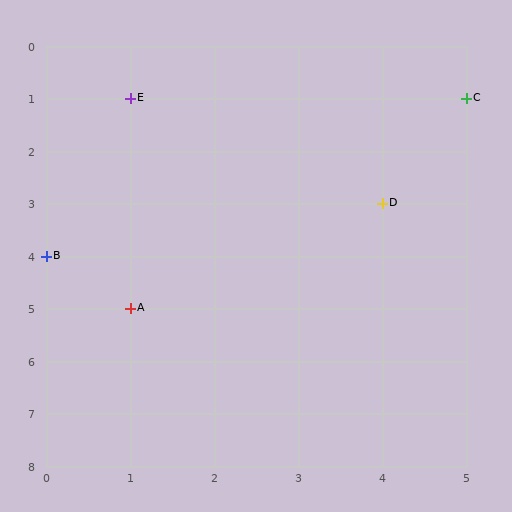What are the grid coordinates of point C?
Point C is at grid coordinates (5, 1).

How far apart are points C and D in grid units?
Points C and D are 1 column and 2 rows apart (about 2.2 grid units diagonally).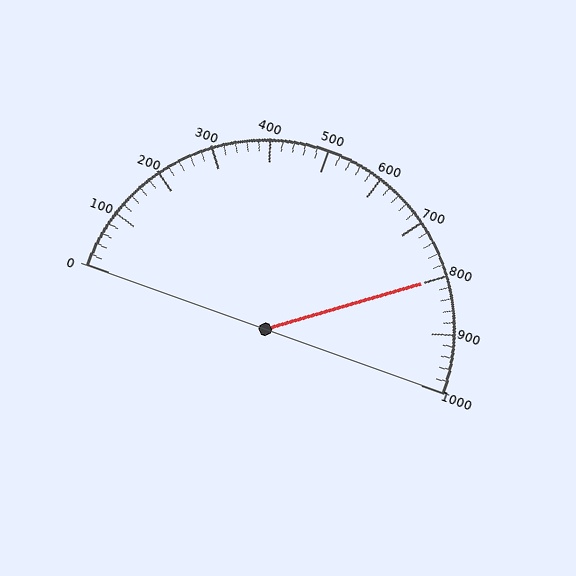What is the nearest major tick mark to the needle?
The nearest major tick mark is 800.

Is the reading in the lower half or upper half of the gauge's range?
The reading is in the upper half of the range (0 to 1000).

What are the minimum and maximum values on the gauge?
The gauge ranges from 0 to 1000.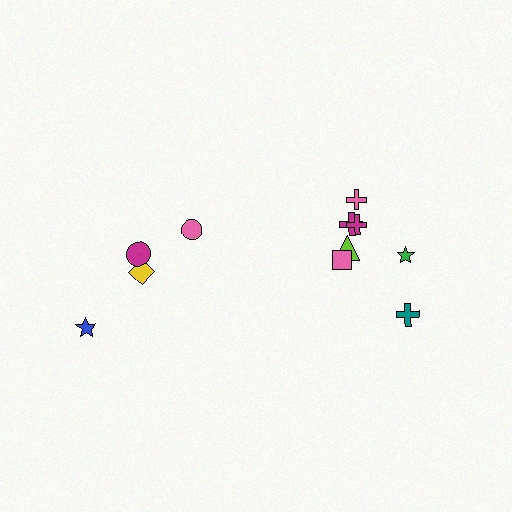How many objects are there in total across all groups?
There are 11 objects.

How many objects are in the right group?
There are 7 objects.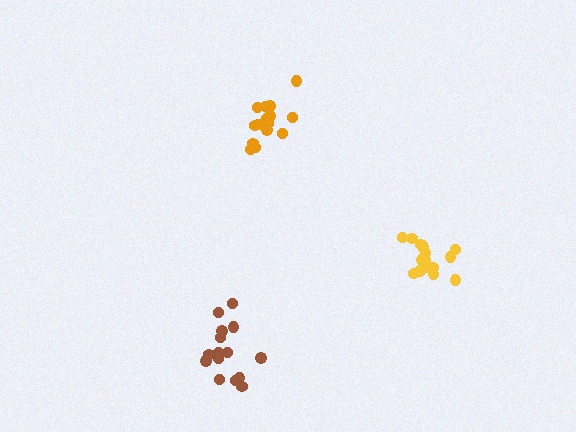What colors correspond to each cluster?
The clusters are colored: orange, brown, yellow.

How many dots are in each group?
Group 1: 15 dots, Group 2: 15 dots, Group 3: 16 dots (46 total).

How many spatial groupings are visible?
There are 3 spatial groupings.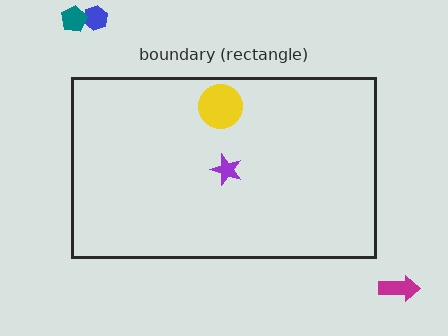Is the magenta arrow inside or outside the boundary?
Outside.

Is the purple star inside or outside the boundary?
Inside.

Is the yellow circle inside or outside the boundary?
Inside.